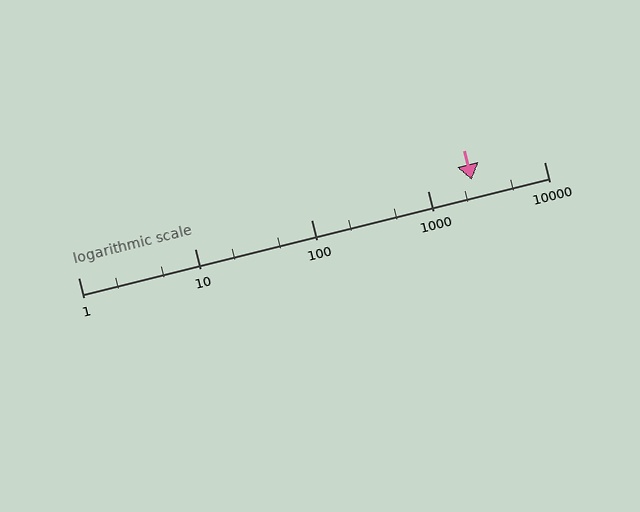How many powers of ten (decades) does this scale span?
The scale spans 4 decades, from 1 to 10000.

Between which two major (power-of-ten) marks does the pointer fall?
The pointer is between 1000 and 10000.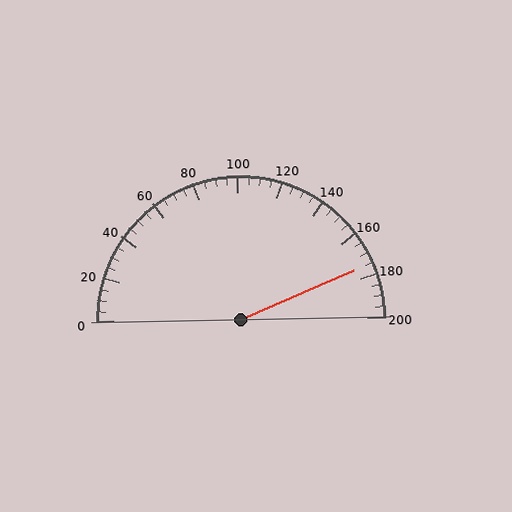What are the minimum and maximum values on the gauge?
The gauge ranges from 0 to 200.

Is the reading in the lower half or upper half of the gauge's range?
The reading is in the upper half of the range (0 to 200).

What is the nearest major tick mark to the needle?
The nearest major tick mark is 180.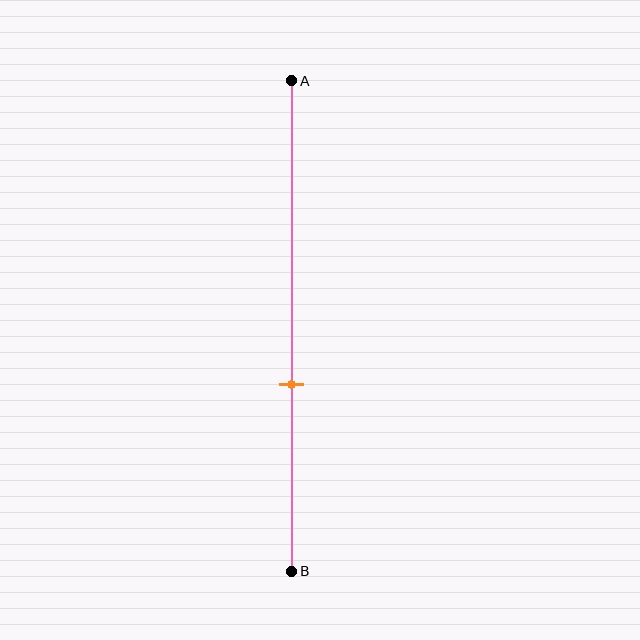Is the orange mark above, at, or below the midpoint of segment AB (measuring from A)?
The orange mark is below the midpoint of segment AB.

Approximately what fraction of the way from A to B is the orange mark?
The orange mark is approximately 60% of the way from A to B.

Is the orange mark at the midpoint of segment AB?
No, the mark is at about 60% from A, not at the 50% midpoint.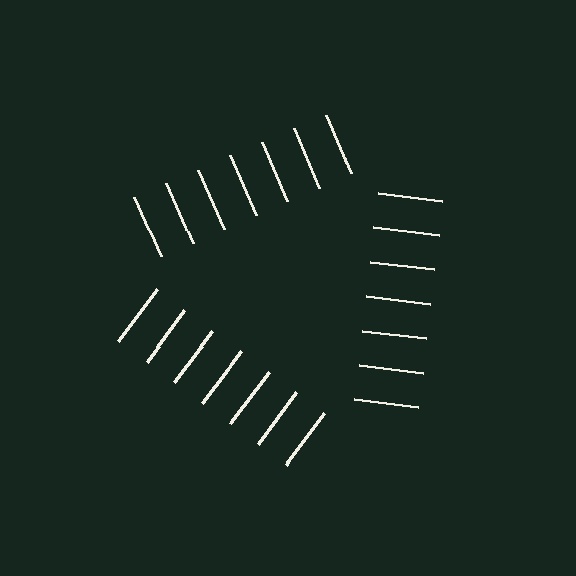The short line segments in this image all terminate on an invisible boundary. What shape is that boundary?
An illusory triangle — the line segments terminate on its edges but no continuous stroke is drawn.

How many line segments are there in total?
21 — 7 along each of the 3 edges.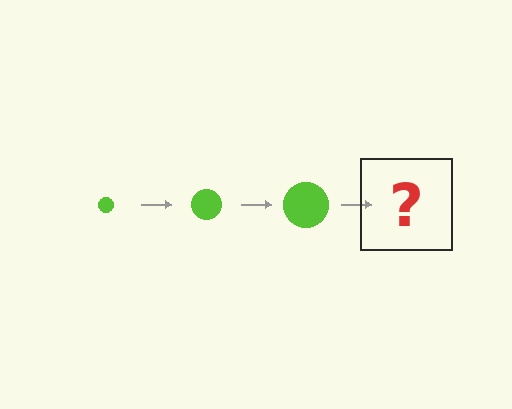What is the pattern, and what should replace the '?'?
The pattern is that the circle gets progressively larger each step. The '?' should be a lime circle, larger than the previous one.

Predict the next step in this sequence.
The next step is a lime circle, larger than the previous one.